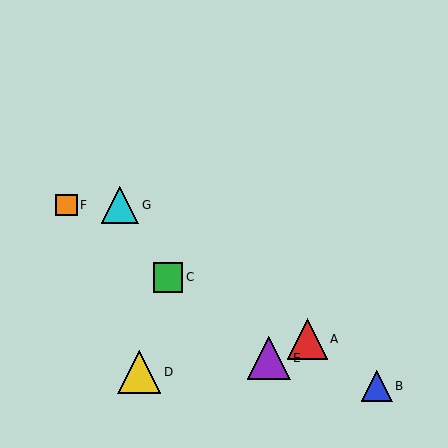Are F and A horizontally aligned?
No, F is at y≈205 and A is at y≈339.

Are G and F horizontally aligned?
Yes, both are at y≈205.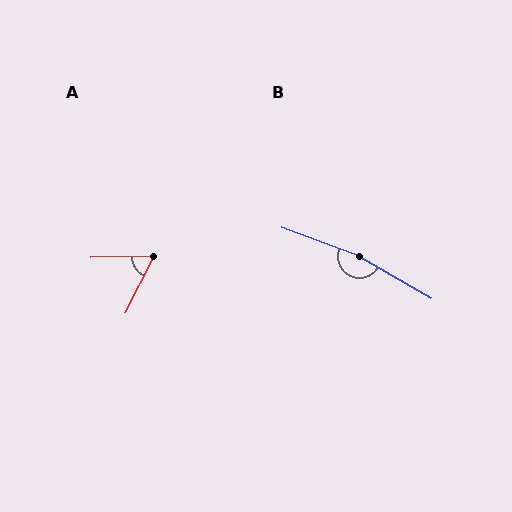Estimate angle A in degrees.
Approximately 62 degrees.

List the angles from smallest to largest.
A (62°), B (170°).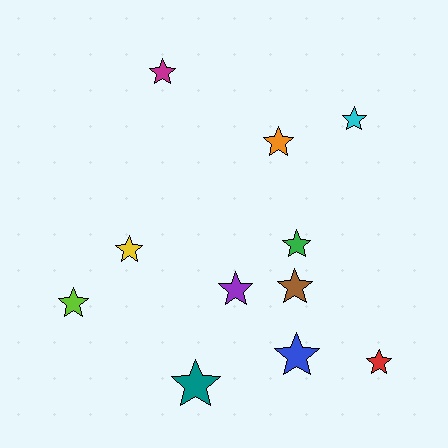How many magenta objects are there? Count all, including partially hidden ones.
There is 1 magenta object.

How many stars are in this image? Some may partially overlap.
There are 11 stars.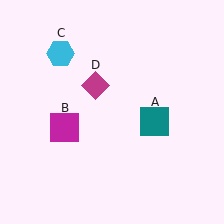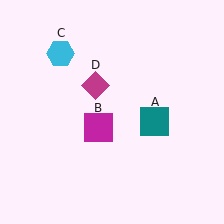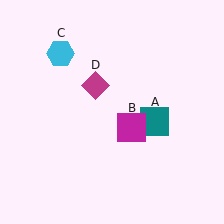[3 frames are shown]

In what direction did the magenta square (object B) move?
The magenta square (object B) moved right.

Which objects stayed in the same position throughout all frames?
Teal square (object A) and cyan hexagon (object C) and magenta diamond (object D) remained stationary.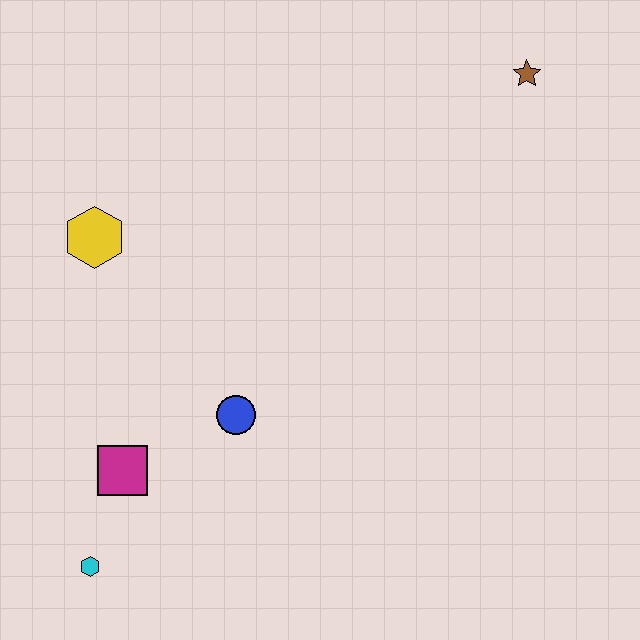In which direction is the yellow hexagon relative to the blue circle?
The yellow hexagon is above the blue circle.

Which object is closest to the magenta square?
The cyan hexagon is closest to the magenta square.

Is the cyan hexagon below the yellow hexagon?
Yes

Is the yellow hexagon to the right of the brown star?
No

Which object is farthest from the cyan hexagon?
The brown star is farthest from the cyan hexagon.